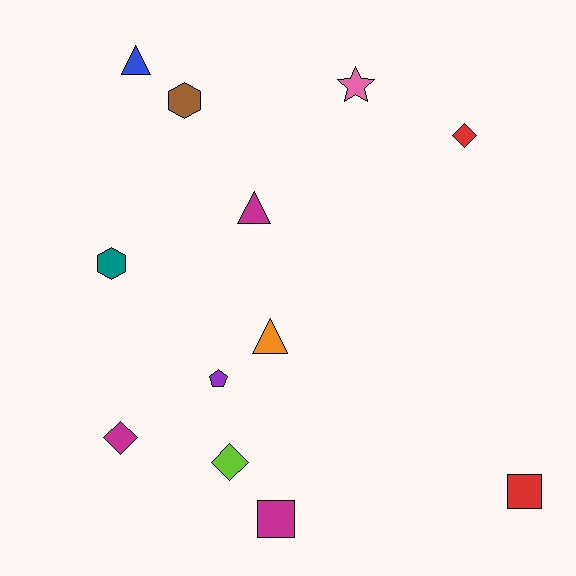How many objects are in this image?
There are 12 objects.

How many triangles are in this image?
There are 3 triangles.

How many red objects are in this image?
There are 2 red objects.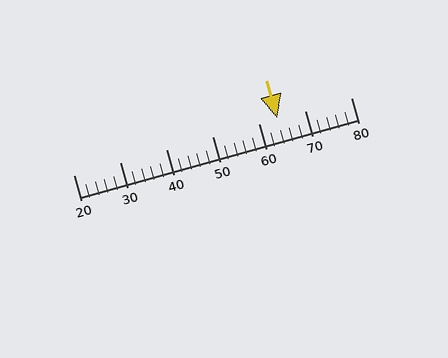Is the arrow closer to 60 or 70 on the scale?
The arrow is closer to 60.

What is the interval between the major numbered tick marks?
The major tick marks are spaced 10 units apart.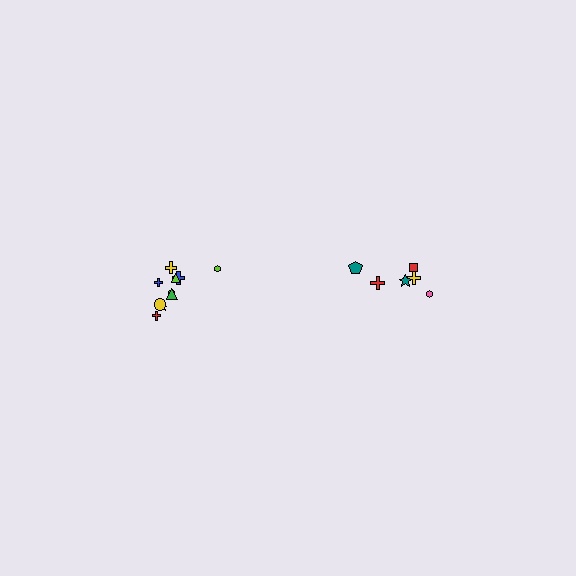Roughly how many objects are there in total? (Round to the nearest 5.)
Roughly 15 objects in total.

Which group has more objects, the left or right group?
The left group.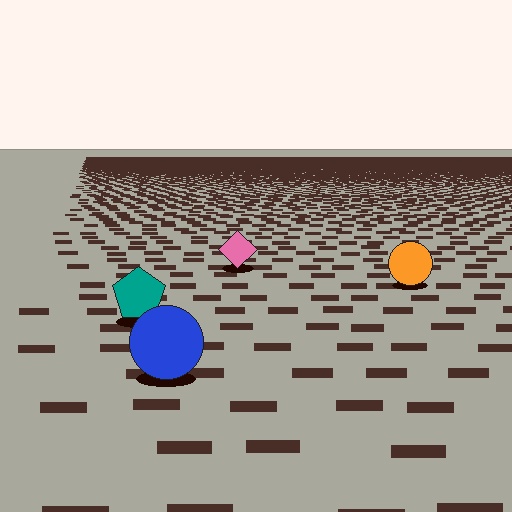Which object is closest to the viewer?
The blue circle is closest. The texture marks near it are larger and more spread out.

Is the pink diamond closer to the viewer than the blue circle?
No. The blue circle is closer — you can tell from the texture gradient: the ground texture is coarser near it.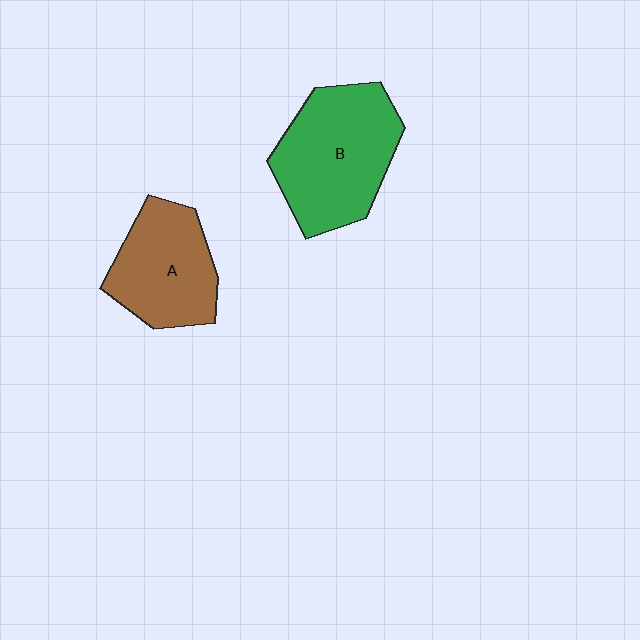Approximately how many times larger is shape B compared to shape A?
Approximately 1.3 times.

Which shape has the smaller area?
Shape A (brown).